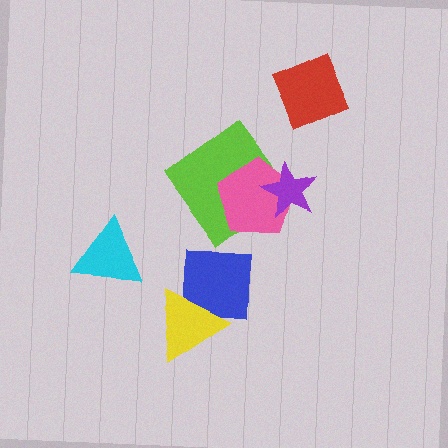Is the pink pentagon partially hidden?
Yes, it is partially covered by another shape.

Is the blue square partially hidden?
Yes, it is partially covered by another shape.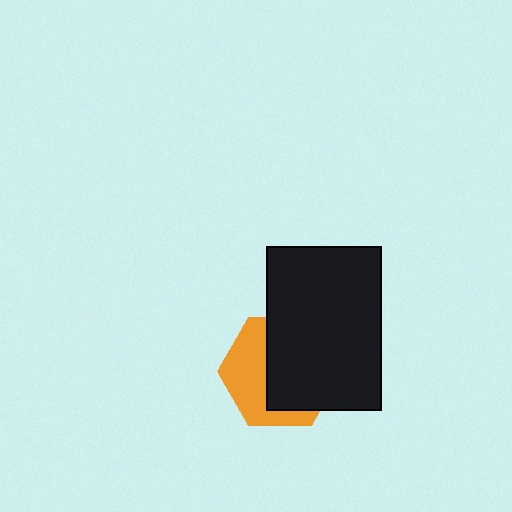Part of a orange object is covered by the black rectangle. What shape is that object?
It is a hexagon.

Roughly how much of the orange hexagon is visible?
A small part of it is visible (roughly 42%).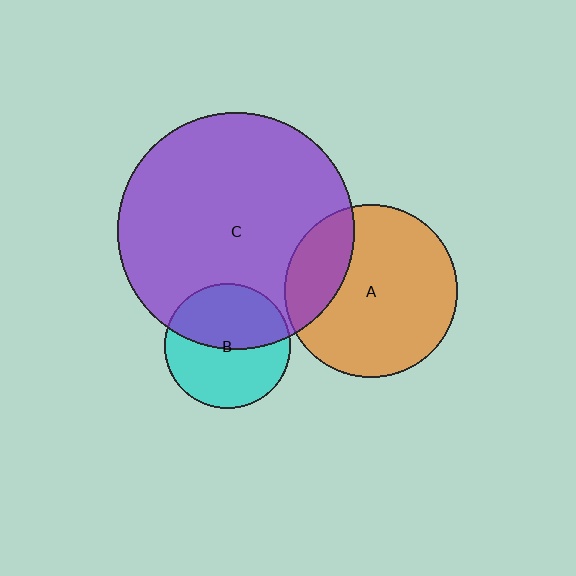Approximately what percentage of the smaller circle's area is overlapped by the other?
Approximately 25%.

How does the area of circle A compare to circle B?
Approximately 1.9 times.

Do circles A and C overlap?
Yes.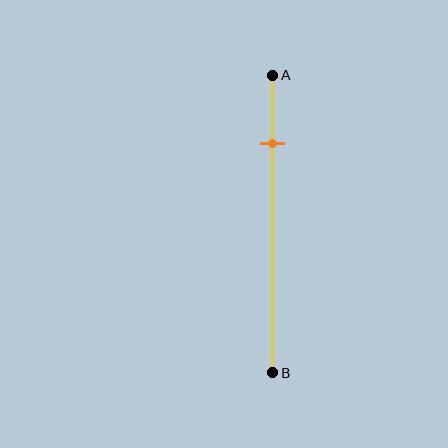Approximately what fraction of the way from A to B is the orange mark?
The orange mark is approximately 25% of the way from A to B.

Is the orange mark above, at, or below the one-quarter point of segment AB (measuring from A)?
The orange mark is approximately at the one-quarter point of segment AB.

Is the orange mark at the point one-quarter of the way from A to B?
Yes, the mark is approximately at the one-quarter point.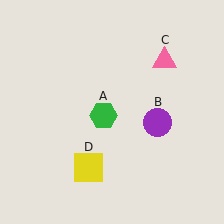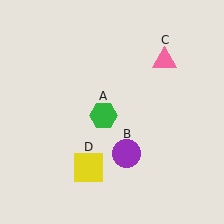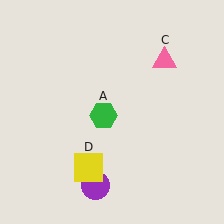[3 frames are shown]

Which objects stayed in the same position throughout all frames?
Green hexagon (object A) and pink triangle (object C) and yellow square (object D) remained stationary.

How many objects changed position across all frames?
1 object changed position: purple circle (object B).